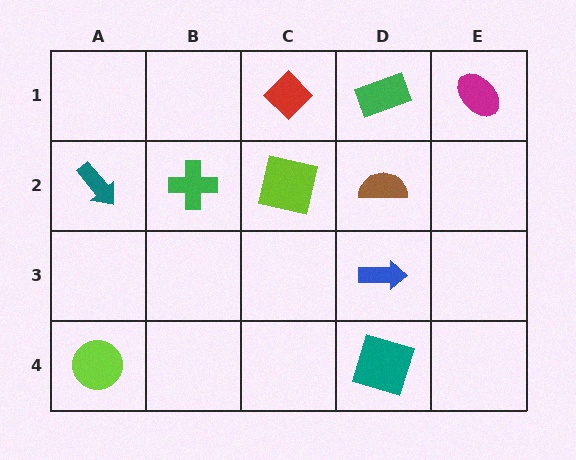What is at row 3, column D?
A blue arrow.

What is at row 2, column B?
A green cross.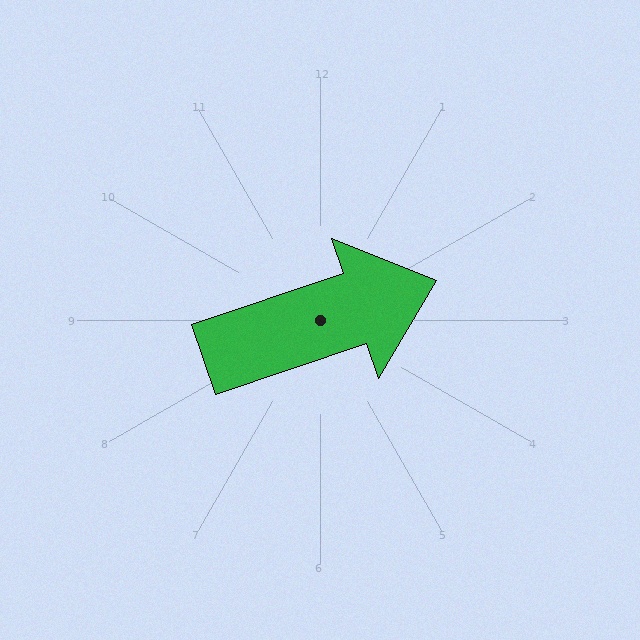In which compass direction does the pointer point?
East.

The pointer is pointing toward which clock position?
Roughly 2 o'clock.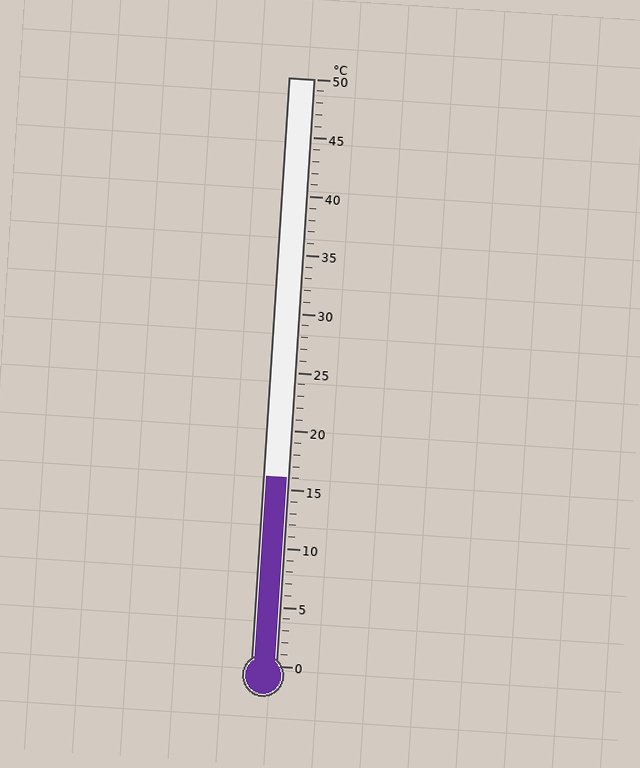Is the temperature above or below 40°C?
The temperature is below 40°C.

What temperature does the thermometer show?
The thermometer shows approximately 16°C.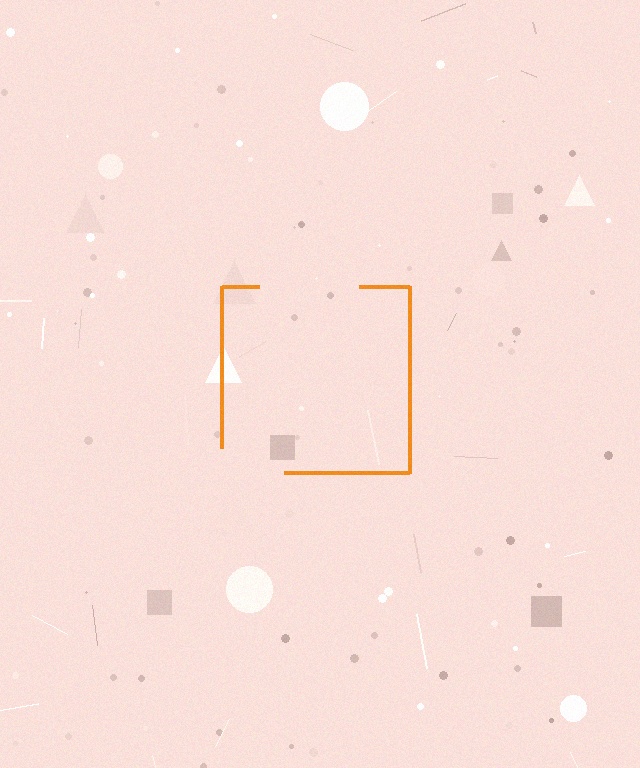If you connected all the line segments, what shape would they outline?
They would outline a square.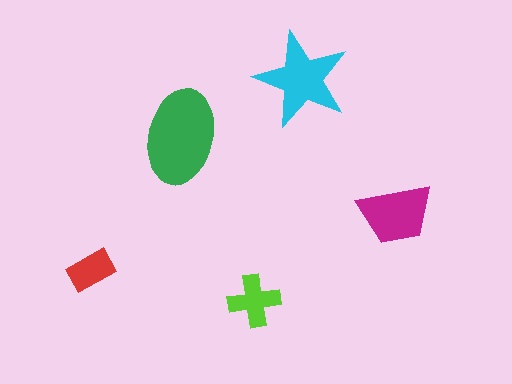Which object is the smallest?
The red rectangle.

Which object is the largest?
The green ellipse.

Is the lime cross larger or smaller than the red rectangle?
Larger.